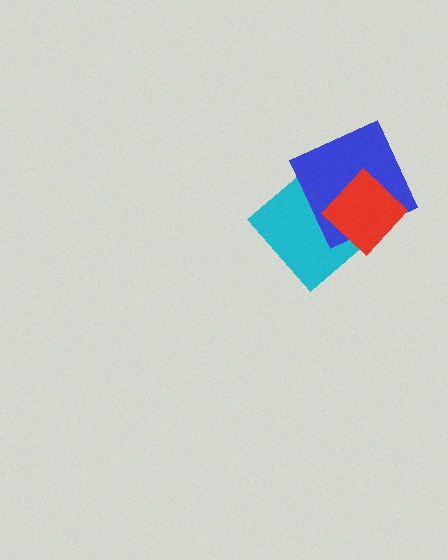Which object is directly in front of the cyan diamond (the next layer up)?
The blue square is directly in front of the cyan diamond.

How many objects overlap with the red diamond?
2 objects overlap with the red diamond.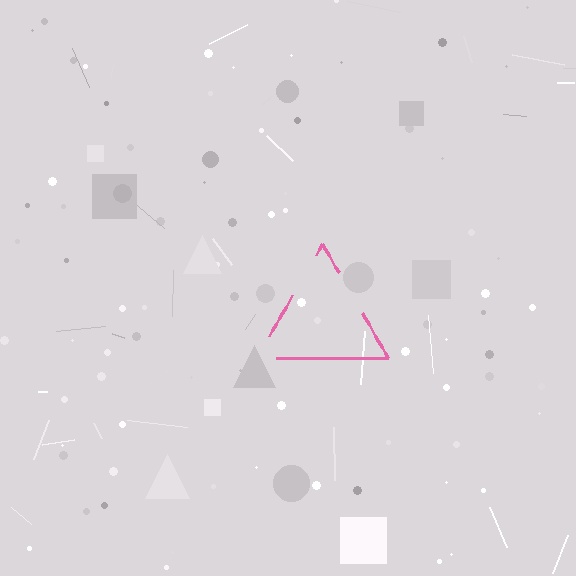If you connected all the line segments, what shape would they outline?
They would outline a triangle.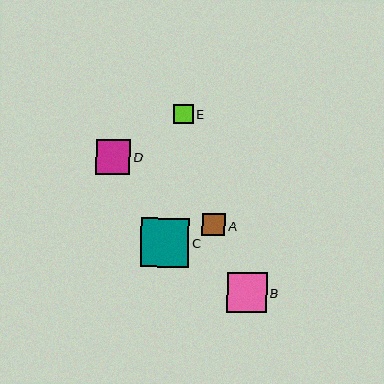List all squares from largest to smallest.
From largest to smallest: C, B, D, A, E.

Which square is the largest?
Square C is the largest with a size of approximately 49 pixels.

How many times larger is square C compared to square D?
Square C is approximately 1.4 times the size of square D.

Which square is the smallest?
Square E is the smallest with a size of approximately 20 pixels.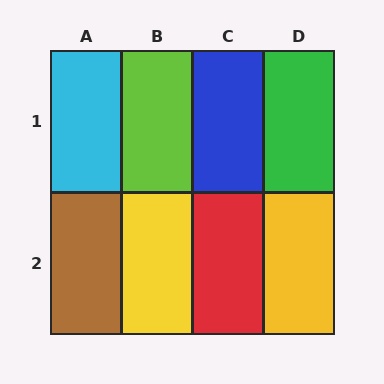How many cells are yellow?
2 cells are yellow.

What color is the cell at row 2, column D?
Yellow.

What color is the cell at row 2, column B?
Yellow.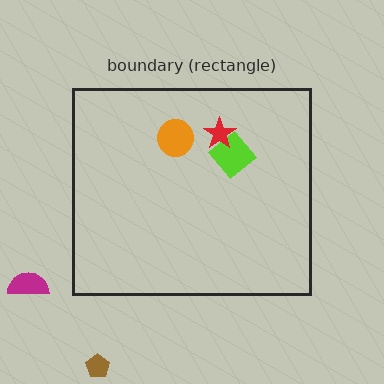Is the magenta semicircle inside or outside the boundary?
Outside.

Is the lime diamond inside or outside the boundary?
Inside.